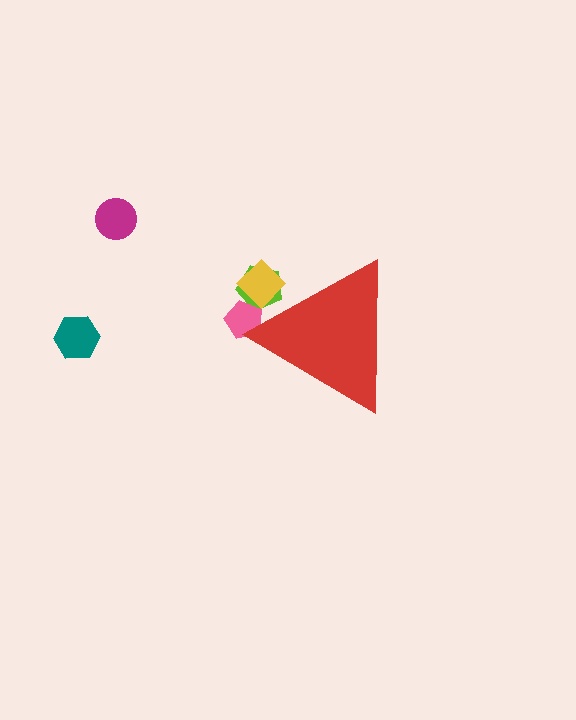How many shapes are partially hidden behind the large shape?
3 shapes are partially hidden.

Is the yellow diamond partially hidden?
Yes, the yellow diamond is partially hidden behind the red triangle.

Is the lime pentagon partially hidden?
Yes, the lime pentagon is partially hidden behind the red triangle.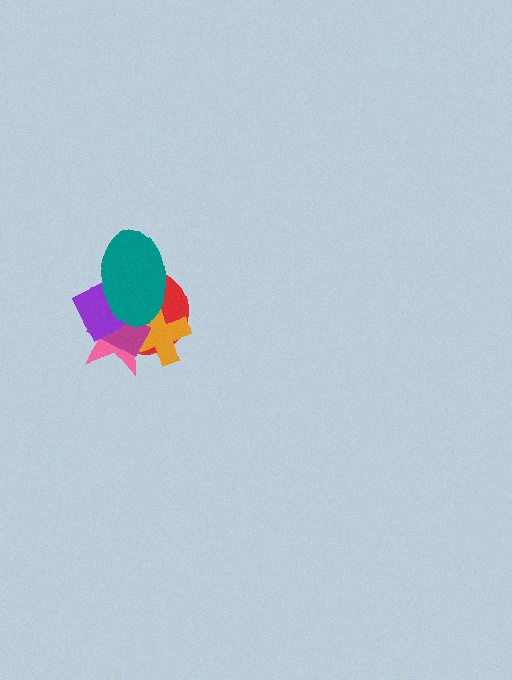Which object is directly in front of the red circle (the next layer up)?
The pink star is directly in front of the red circle.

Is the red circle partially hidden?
Yes, it is partially covered by another shape.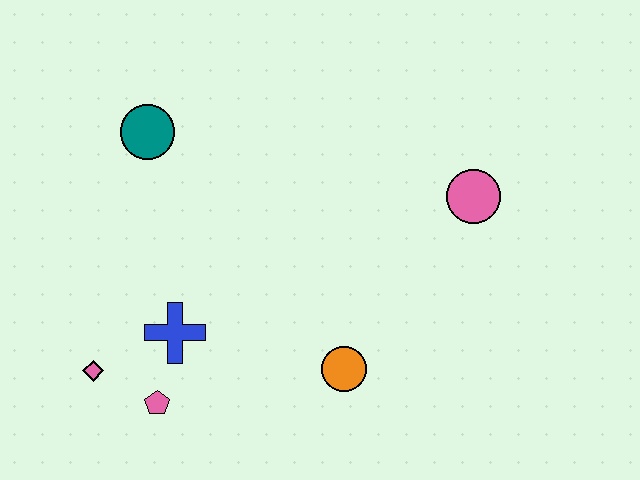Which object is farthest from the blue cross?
The pink circle is farthest from the blue cross.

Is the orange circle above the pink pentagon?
Yes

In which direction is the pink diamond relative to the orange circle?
The pink diamond is to the left of the orange circle.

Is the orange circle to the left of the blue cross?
No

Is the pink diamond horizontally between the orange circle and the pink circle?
No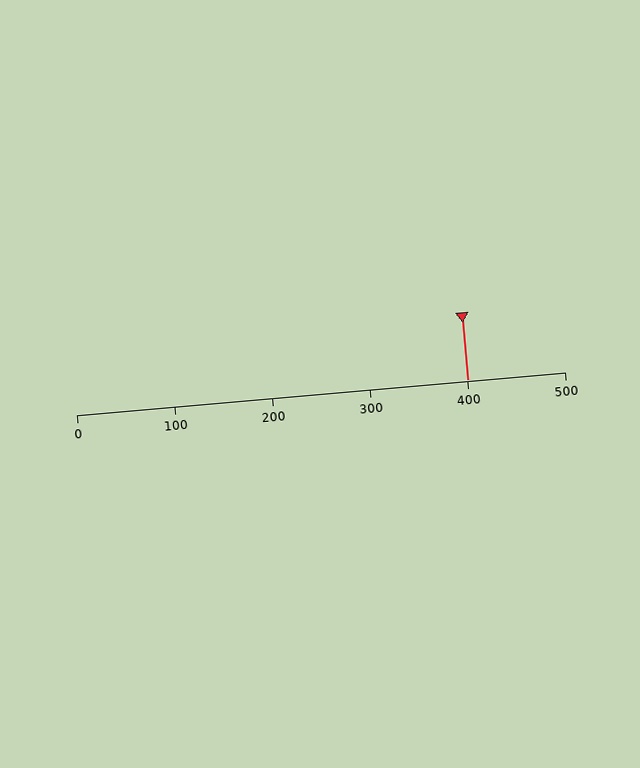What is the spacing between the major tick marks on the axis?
The major ticks are spaced 100 apart.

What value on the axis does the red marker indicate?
The marker indicates approximately 400.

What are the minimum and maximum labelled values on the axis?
The axis runs from 0 to 500.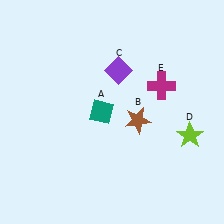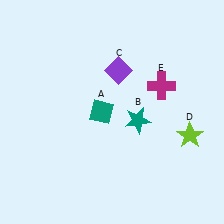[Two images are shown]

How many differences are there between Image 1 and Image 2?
There is 1 difference between the two images.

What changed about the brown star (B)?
In Image 1, B is brown. In Image 2, it changed to teal.